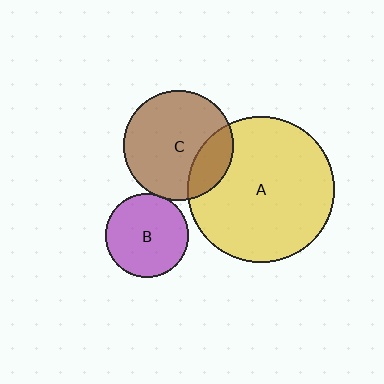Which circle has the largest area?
Circle A (yellow).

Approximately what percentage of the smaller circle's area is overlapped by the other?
Approximately 5%.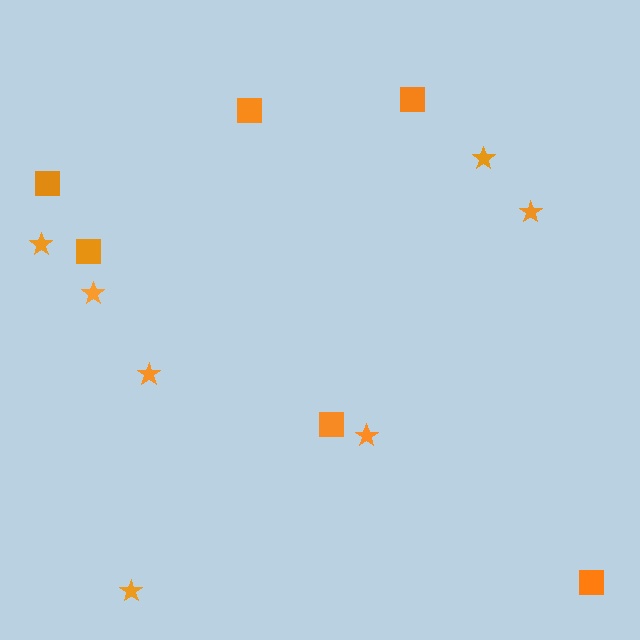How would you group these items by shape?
There are 2 groups: one group of squares (6) and one group of stars (7).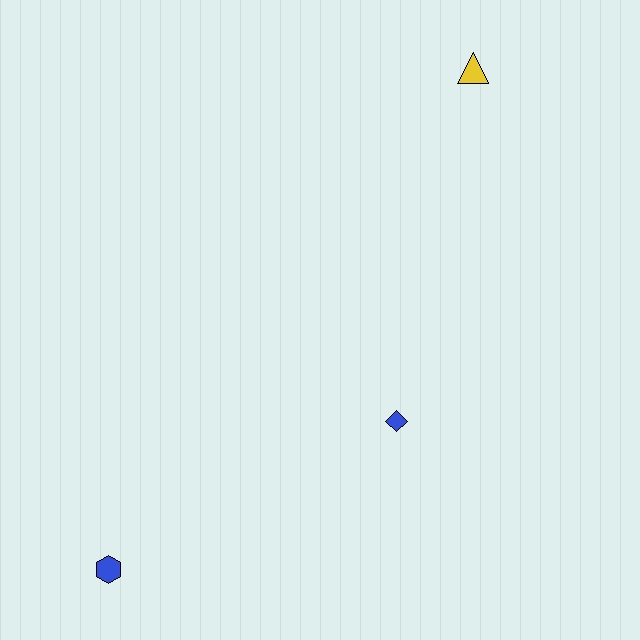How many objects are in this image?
There are 3 objects.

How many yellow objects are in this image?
There is 1 yellow object.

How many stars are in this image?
There are no stars.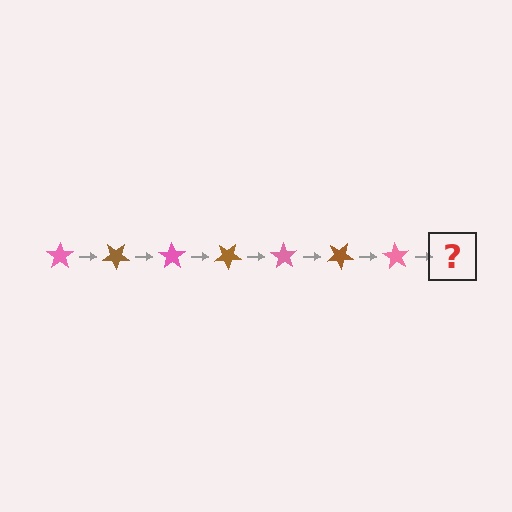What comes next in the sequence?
The next element should be a brown star, rotated 245 degrees from the start.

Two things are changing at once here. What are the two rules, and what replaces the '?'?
The two rules are that it rotates 35 degrees each step and the color cycles through pink and brown. The '?' should be a brown star, rotated 245 degrees from the start.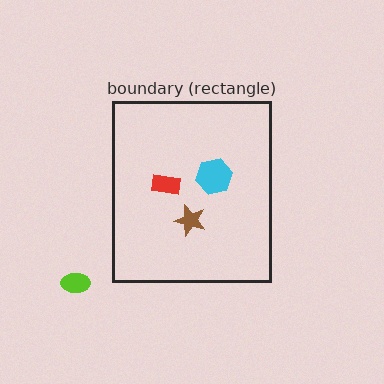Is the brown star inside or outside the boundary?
Inside.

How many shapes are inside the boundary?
3 inside, 1 outside.